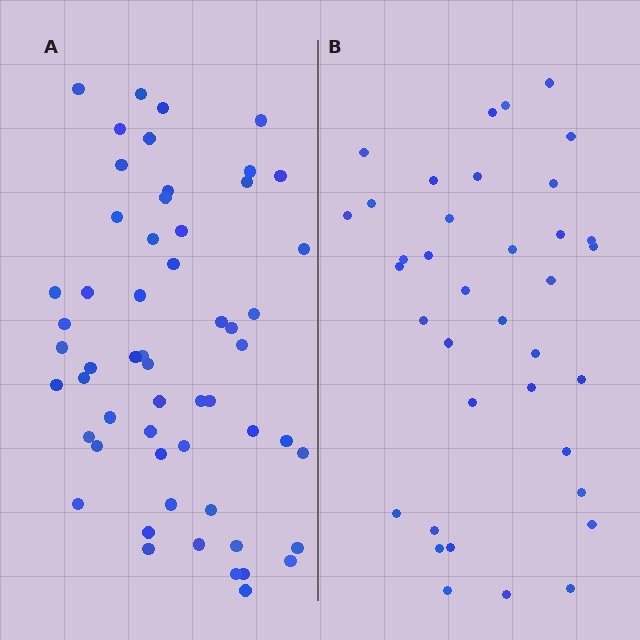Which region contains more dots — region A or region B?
Region A (the left region) has more dots.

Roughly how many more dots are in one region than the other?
Region A has approximately 20 more dots than region B.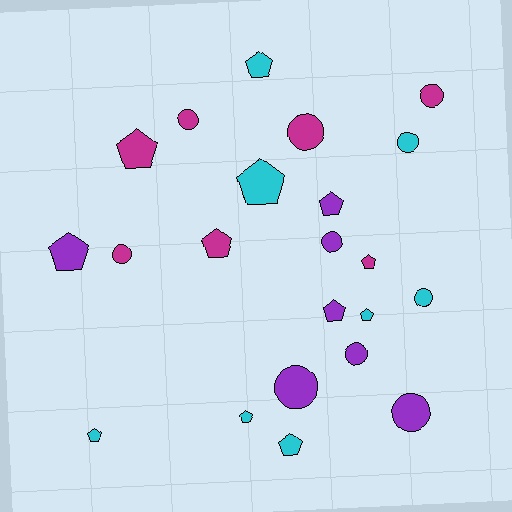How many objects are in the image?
There are 22 objects.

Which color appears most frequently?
Cyan, with 8 objects.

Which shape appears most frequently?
Pentagon, with 12 objects.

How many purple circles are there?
There are 4 purple circles.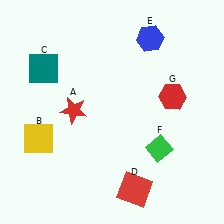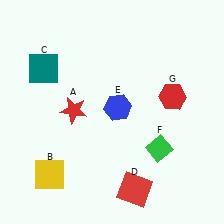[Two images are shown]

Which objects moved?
The objects that moved are: the yellow square (B), the blue hexagon (E).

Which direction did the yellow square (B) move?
The yellow square (B) moved down.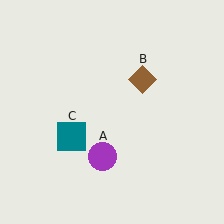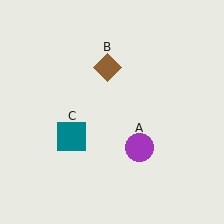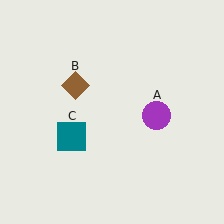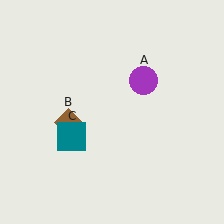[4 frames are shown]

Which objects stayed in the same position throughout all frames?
Teal square (object C) remained stationary.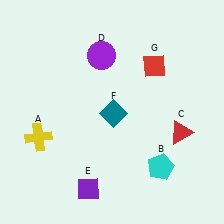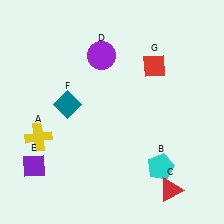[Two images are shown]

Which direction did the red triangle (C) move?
The red triangle (C) moved down.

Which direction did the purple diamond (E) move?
The purple diamond (E) moved left.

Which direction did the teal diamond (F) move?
The teal diamond (F) moved left.